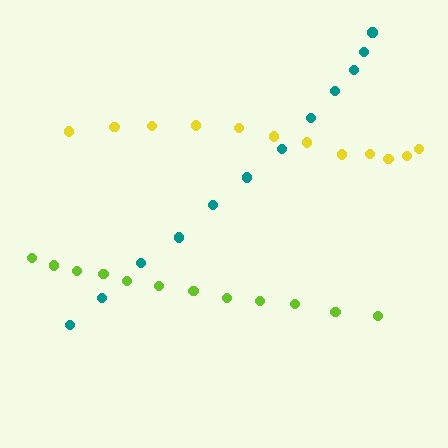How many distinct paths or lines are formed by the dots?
There are 3 distinct paths.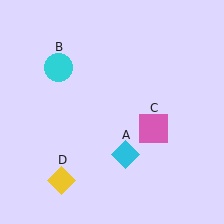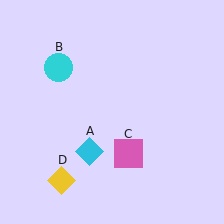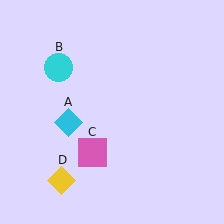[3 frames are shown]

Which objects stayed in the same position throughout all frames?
Cyan circle (object B) and yellow diamond (object D) remained stationary.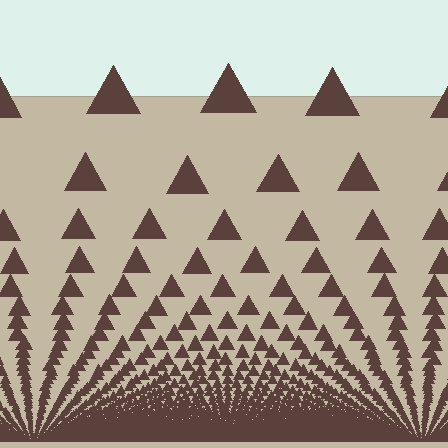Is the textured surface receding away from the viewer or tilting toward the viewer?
The surface appears to tilt toward the viewer. Texture elements get larger and sparser toward the top.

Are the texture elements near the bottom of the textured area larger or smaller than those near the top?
Smaller. The gradient is inverted — elements near the bottom are smaller and denser.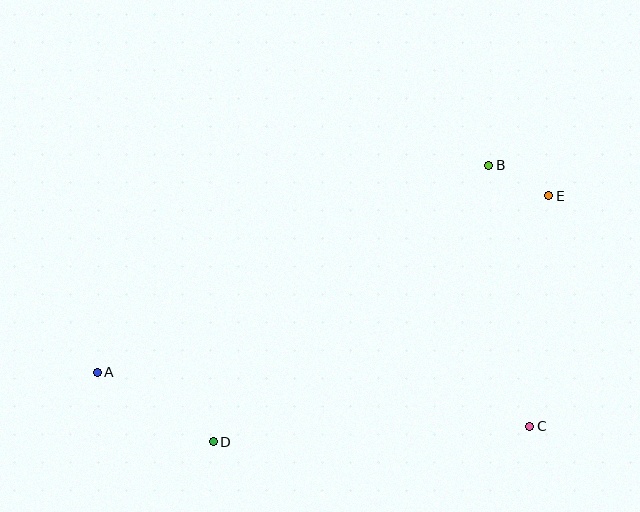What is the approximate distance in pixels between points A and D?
The distance between A and D is approximately 135 pixels.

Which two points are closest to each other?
Points B and E are closest to each other.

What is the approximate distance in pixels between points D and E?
The distance between D and E is approximately 416 pixels.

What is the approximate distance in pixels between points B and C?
The distance between B and C is approximately 264 pixels.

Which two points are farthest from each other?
Points A and E are farthest from each other.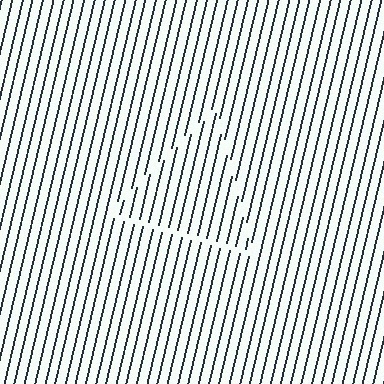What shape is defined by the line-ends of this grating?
An illusory triangle. The interior of the shape contains the same grating, shifted by half a period — the contour is defined by the phase discontinuity where line-ends from the inner and outer gratings abut.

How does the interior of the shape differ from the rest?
The interior of the shape contains the same grating, shifted by half a period — the contour is defined by the phase discontinuity where line-ends from the inner and outer gratings abut.